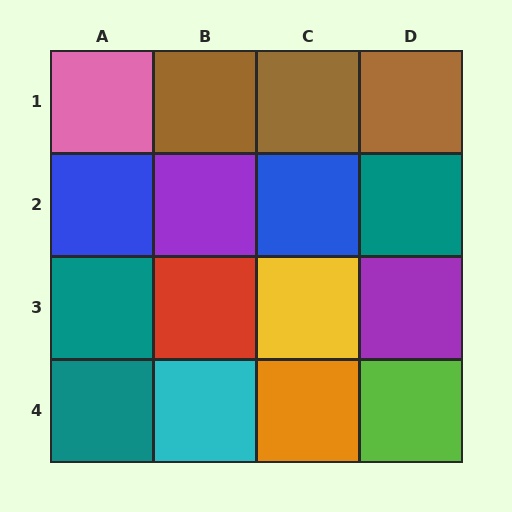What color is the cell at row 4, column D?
Lime.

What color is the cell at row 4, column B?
Cyan.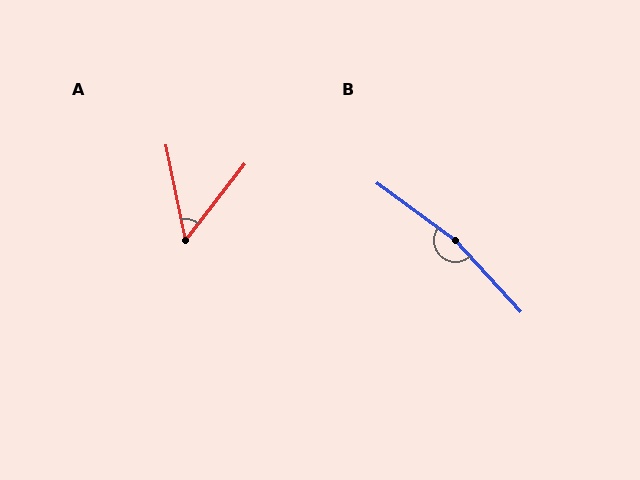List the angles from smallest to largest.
A (50°), B (169°).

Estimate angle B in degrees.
Approximately 169 degrees.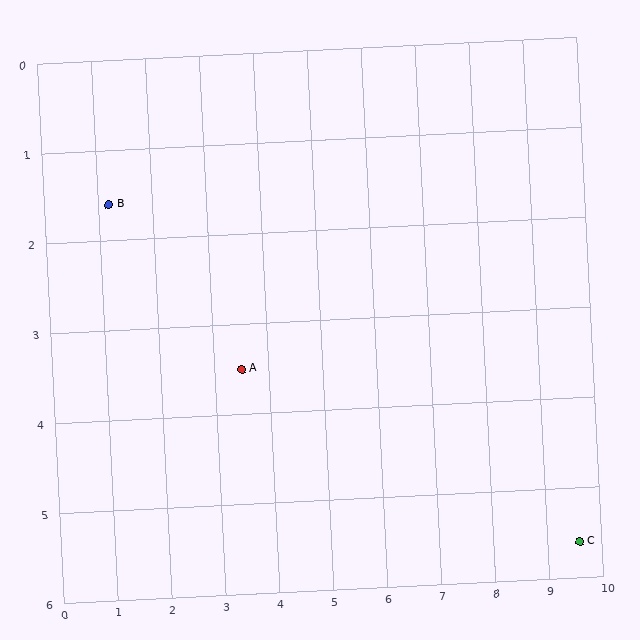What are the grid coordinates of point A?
Point A is at approximately (3.5, 3.5).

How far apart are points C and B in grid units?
Points C and B are about 9.3 grid units apart.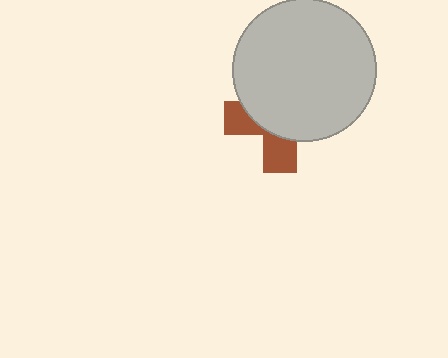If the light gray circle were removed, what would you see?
You would see the complete brown cross.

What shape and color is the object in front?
The object in front is a light gray circle.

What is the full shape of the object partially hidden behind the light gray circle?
The partially hidden object is a brown cross.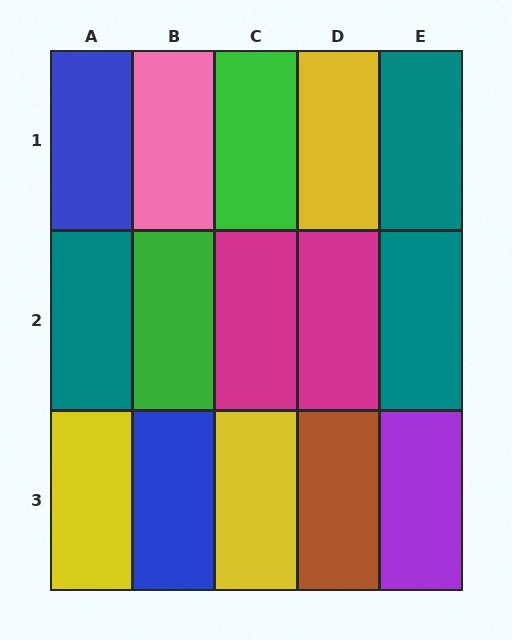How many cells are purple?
1 cell is purple.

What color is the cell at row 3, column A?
Yellow.